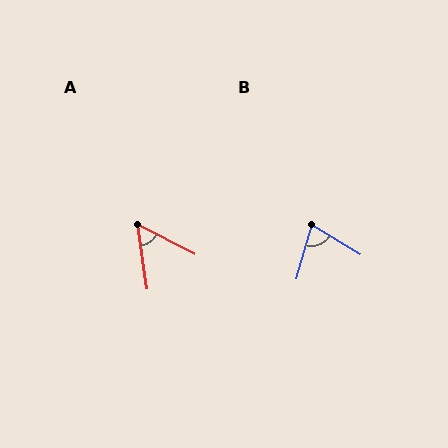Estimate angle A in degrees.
Approximately 54 degrees.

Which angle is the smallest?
A, at approximately 54 degrees.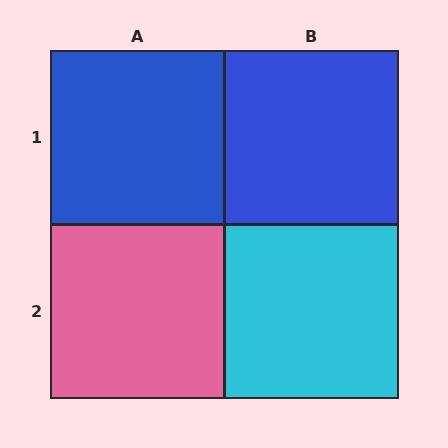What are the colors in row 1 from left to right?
Blue, blue.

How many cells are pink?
1 cell is pink.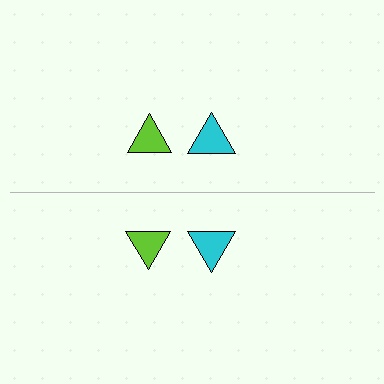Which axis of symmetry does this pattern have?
The pattern has a horizontal axis of symmetry running through the center of the image.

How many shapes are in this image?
There are 4 shapes in this image.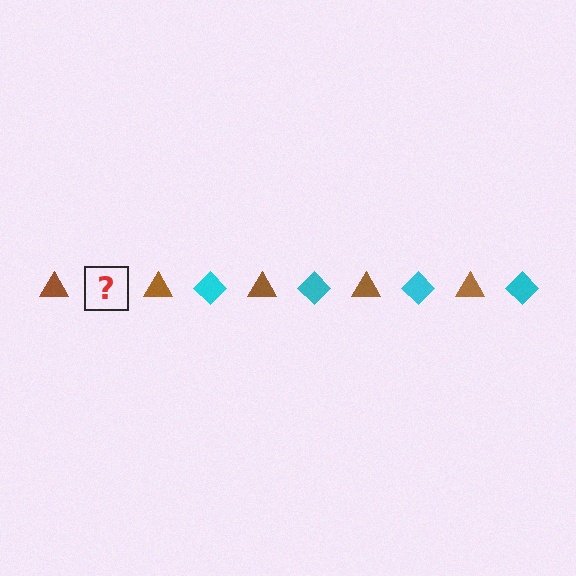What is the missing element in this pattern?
The missing element is a cyan diamond.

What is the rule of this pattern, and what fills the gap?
The rule is that the pattern alternates between brown triangle and cyan diamond. The gap should be filled with a cyan diamond.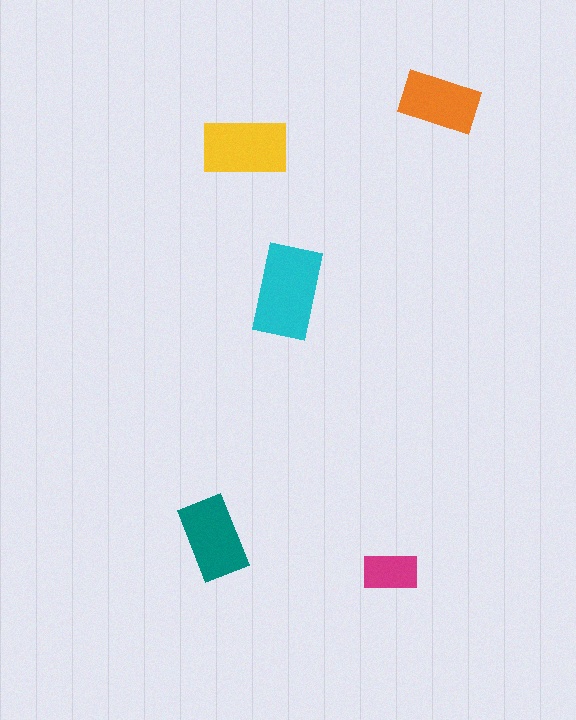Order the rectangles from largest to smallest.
the cyan one, the yellow one, the teal one, the orange one, the magenta one.